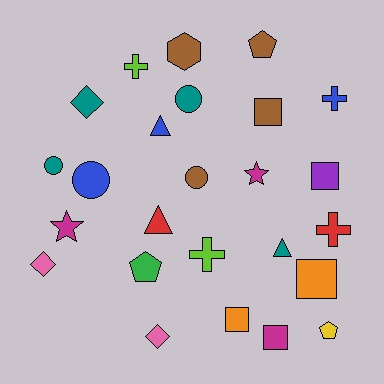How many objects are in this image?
There are 25 objects.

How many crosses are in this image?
There are 4 crosses.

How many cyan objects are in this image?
There are no cyan objects.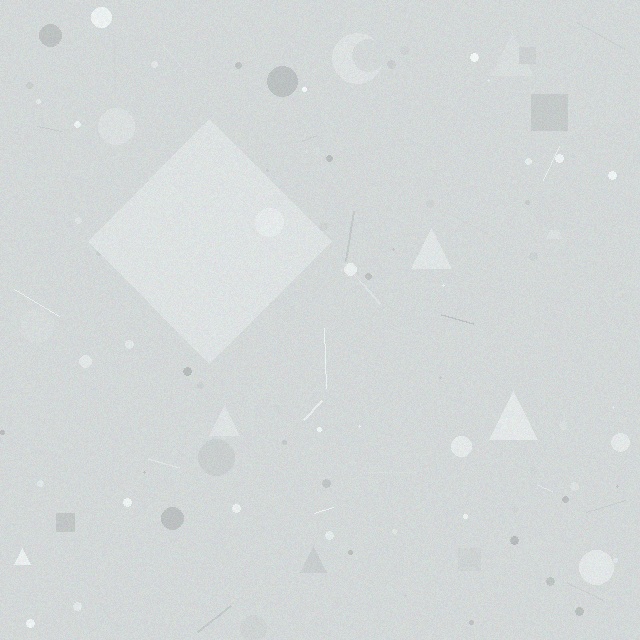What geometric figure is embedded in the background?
A diamond is embedded in the background.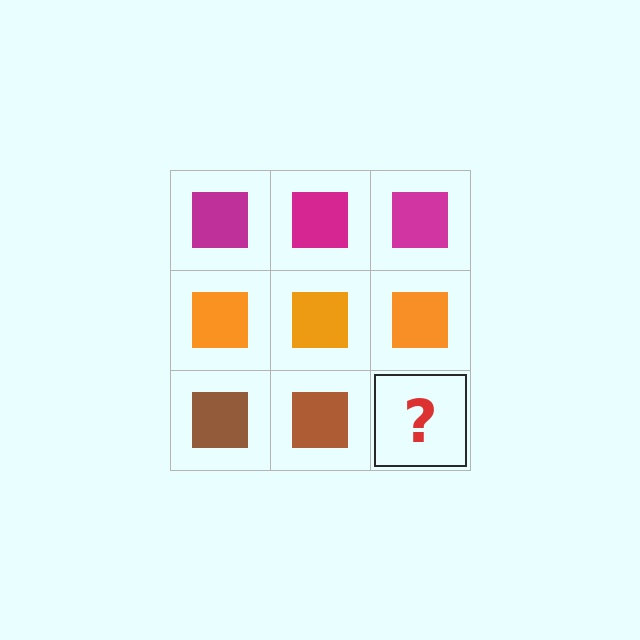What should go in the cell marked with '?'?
The missing cell should contain a brown square.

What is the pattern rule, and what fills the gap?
The rule is that each row has a consistent color. The gap should be filled with a brown square.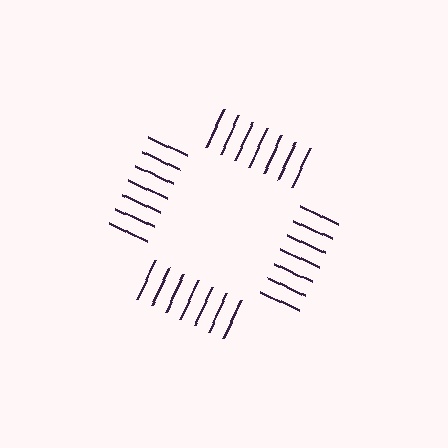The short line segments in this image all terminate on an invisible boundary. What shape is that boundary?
An illusory square — the line segments terminate on its edges but no continuous stroke is drawn.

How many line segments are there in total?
28 — 7 along each of the 4 edges.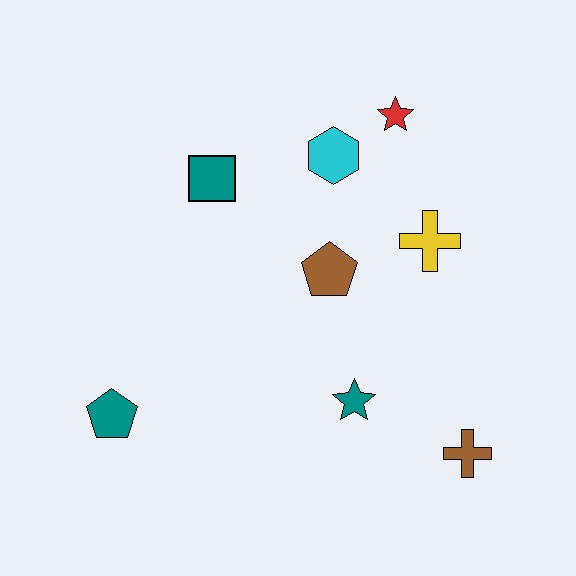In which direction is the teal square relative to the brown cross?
The teal square is above the brown cross.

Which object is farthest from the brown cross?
The teal square is farthest from the brown cross.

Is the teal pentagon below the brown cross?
No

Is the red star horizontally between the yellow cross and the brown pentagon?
Yes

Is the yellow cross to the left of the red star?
No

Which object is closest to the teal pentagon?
The teal star is closest to the teal pentagon.